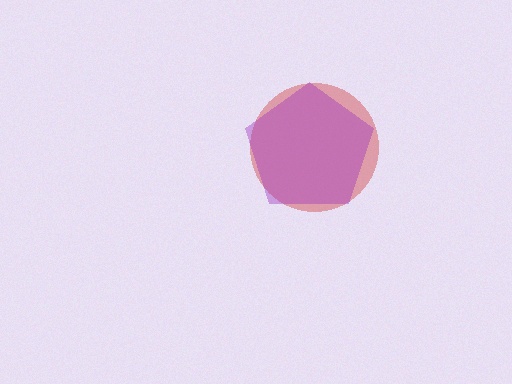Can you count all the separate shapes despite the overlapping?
Yes, there are 2 separate shapes.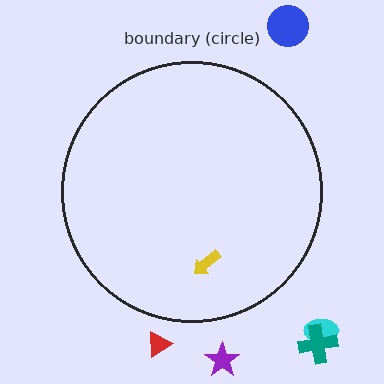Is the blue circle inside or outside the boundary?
Outside.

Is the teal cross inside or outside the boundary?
Outside.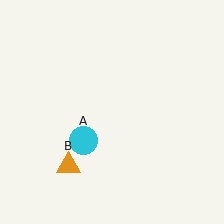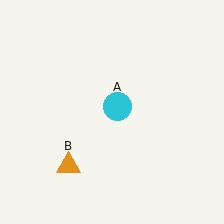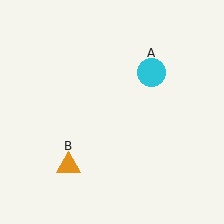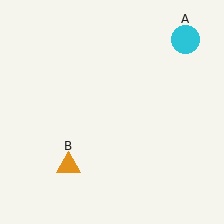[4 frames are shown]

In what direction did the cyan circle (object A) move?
The cyan circle (object A) moved up and to the right.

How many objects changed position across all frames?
1 object changed position: cyan circle (object A).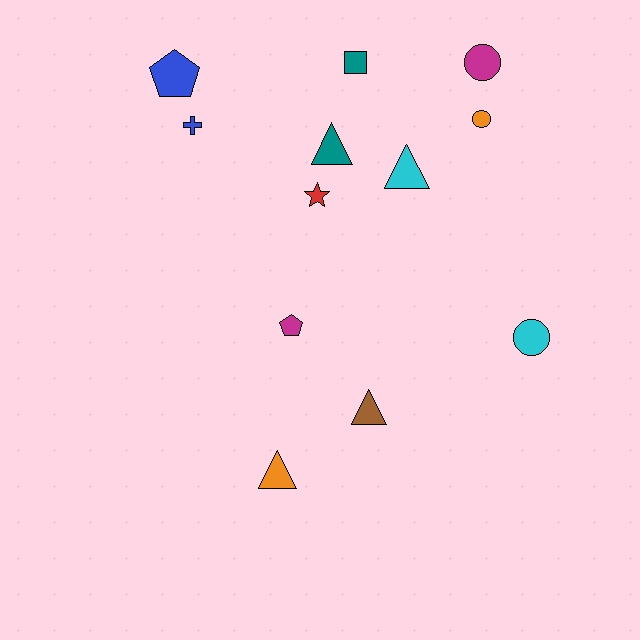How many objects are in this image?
There are 12 objects.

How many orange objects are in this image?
There are 2 orange objects.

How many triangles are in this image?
There are 4 triangles.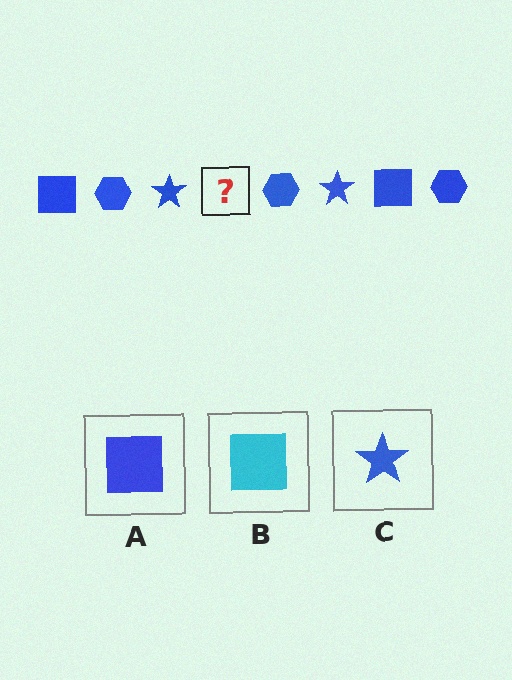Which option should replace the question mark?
Option A.